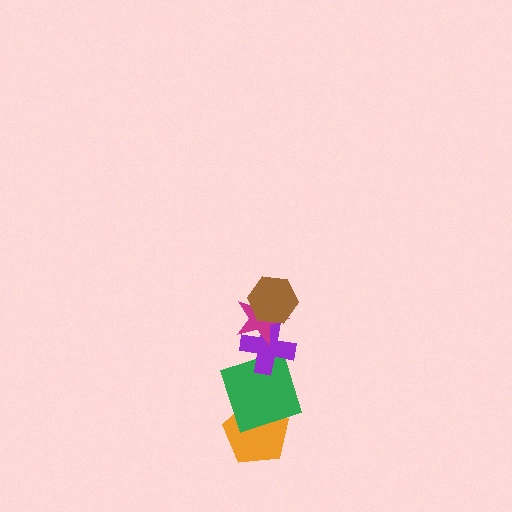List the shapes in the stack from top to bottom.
From top to bottom: the brown hexagon, the magenta star, the purple cross, the green square, the orange pentagon.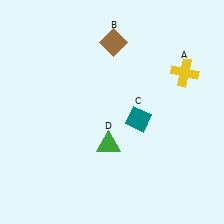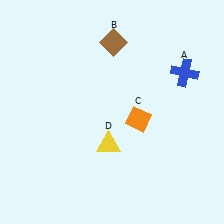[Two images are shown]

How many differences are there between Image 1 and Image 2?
There are 3 differences between the two images.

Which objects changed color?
A changed from yellow to blue. C changed from teal to orange. D changed from green to yellow.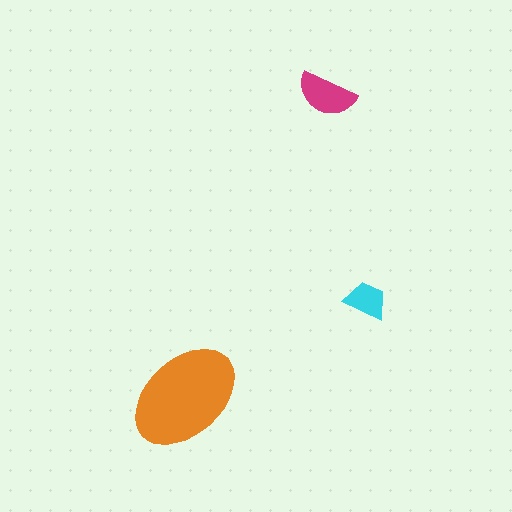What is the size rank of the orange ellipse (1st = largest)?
1st.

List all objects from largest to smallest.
The orange ellipse, the magenta semicircle, the cyan trapezoid.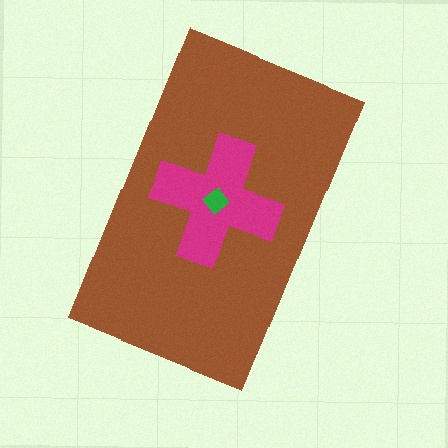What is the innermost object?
The green diamond.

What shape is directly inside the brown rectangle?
The magenta cross.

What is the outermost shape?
The brown rectangle.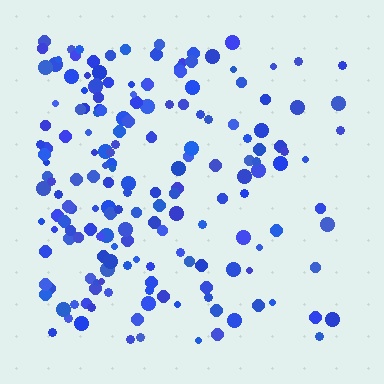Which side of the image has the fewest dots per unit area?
The right.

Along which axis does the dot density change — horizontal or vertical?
Horizontal.